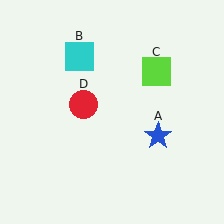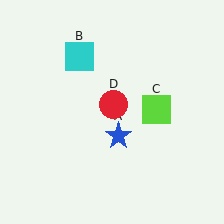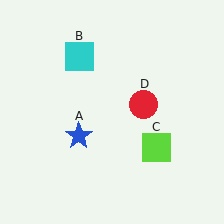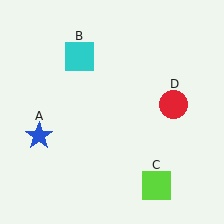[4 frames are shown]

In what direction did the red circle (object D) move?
The red circle (object D) moved right.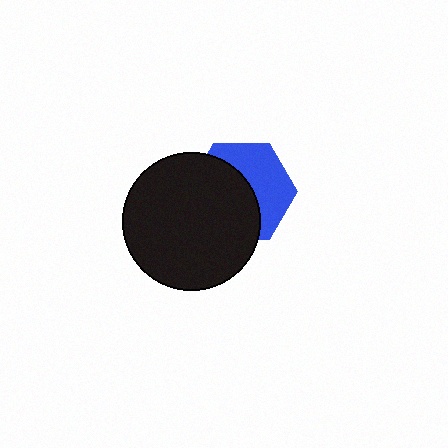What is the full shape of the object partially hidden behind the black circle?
The partially hidden object is a blue hexagon.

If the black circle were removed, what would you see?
You would see the complete blue hexagon.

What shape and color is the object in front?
The object in front is a black circle.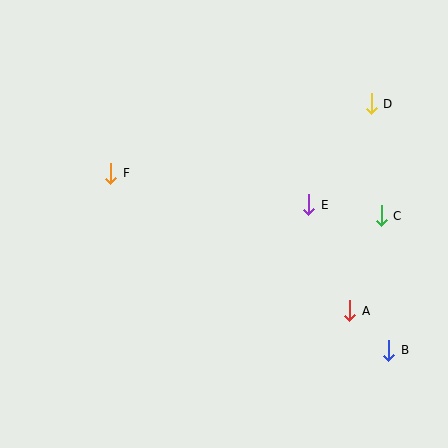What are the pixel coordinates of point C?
Point C is at (381, 216).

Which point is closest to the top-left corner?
Point F is closest to the top-left corner.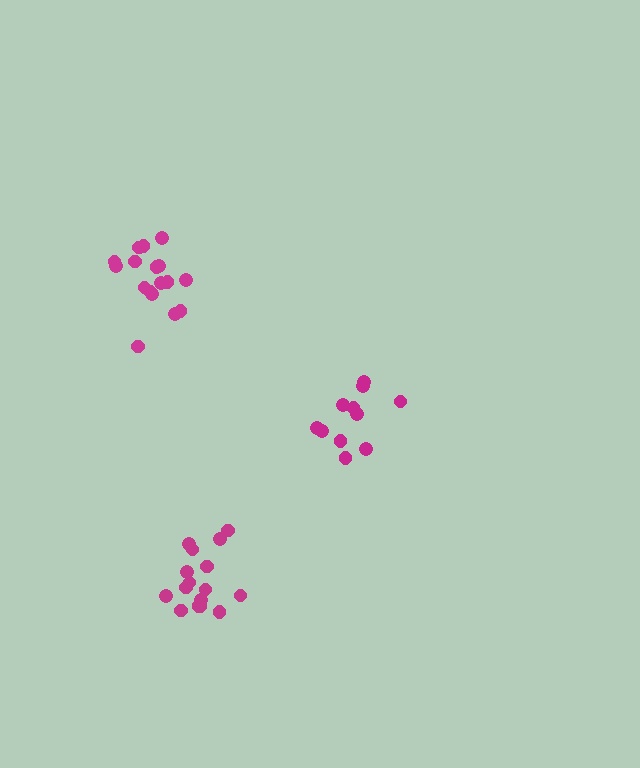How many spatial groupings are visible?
There are 3 spatial groupings.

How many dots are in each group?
Group 1: 17 dots, Group 2: 11 dots, Group 3: 16 dots (44 total).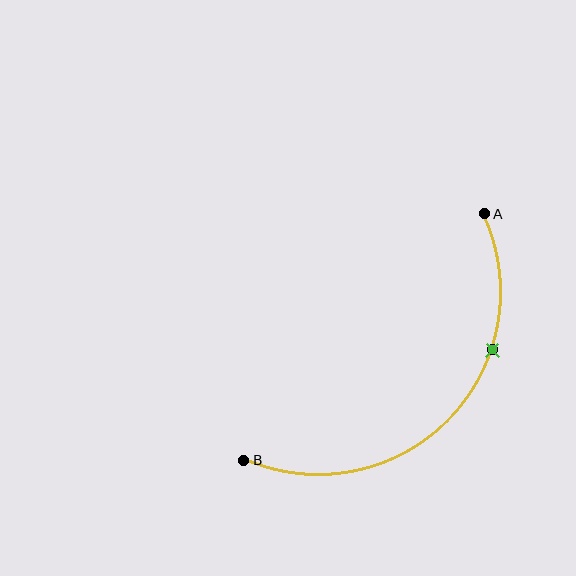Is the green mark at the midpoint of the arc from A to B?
No. The green mark lies on the arc but is closer to endpoint A. The arc midpoint would be at the point on the curve equidistant along the arc from both A and B.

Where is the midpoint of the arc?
The arc midpoint is the point on the curve farthest from the straight line joining A and B. It sits below and to the right of that line.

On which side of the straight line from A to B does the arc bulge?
The arc bulges below and to the right of the straight line connecting A and B.